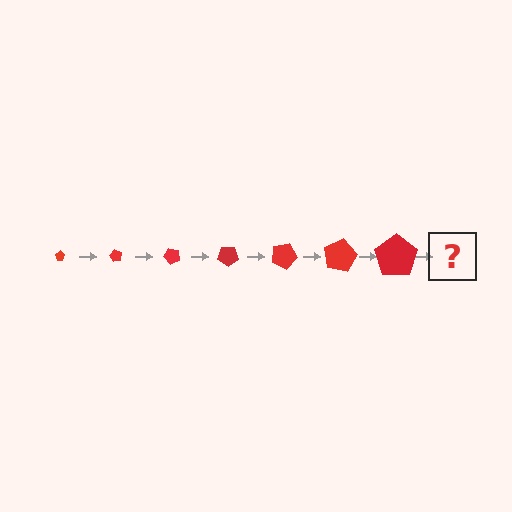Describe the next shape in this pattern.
It should be a pentagon, larger than the previous one and rotated 420 degrees from the start.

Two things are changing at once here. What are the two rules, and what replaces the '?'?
The two rules are that the pentagon grows larger each step and it rotates 60 degrees each step. The '?' should be a pentagon, larger than the previous one and rotated 420 degrees from the start.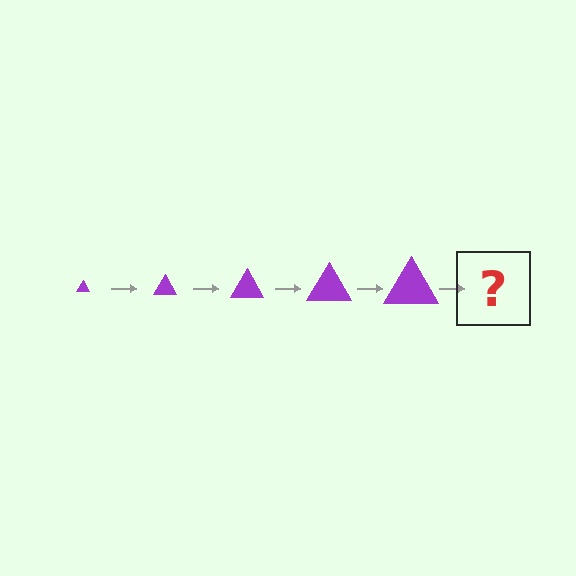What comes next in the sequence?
The next element should be a purple triangle, larger than the previous one.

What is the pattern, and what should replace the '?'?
The pattern is that the triangle gets progressively larger each step. The '?' should be a purple triangle, larger than the previous one.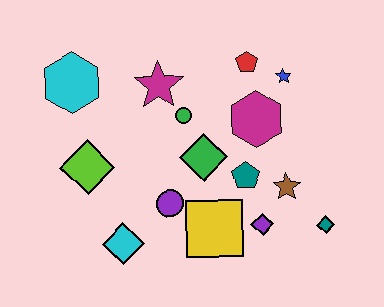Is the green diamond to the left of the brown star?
Yes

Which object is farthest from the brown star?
The cyan hexagon is farthest from the brown star.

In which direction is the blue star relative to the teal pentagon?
The blue star is above the teal pentagon.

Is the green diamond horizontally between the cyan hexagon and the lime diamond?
No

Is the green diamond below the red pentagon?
Yes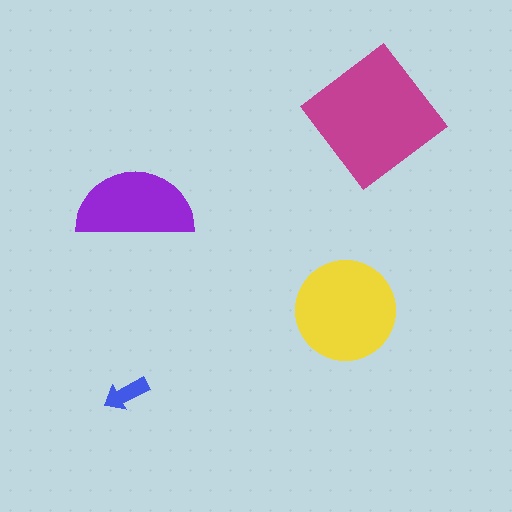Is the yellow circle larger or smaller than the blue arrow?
Larger.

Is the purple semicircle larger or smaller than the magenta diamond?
Smaller.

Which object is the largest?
The magenta diamond.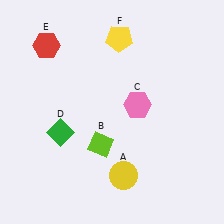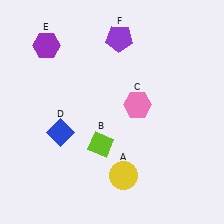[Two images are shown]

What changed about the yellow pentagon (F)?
In Image 1, F is yellow. In Image 2, it changed to purple.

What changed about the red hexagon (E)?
In Image 1, E is red. In Image 2, it changed to purple.